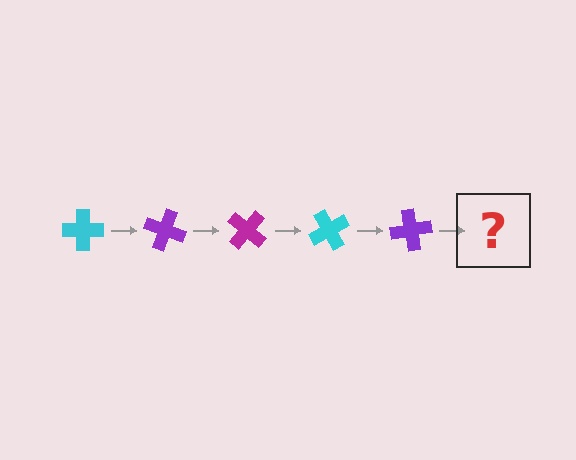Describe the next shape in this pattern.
It should be a magenta cross, rotated 100 degrees from the start.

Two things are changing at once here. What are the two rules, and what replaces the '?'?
The two rules are that it rotates 20 degrees each step and the color cycles through cyan, purple, and magenta. The '?' should be a magenta cross, rotated 100 degrees from the start.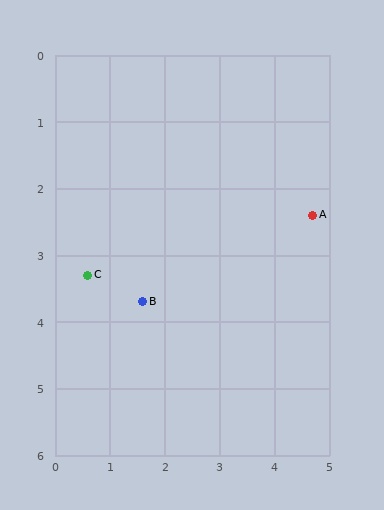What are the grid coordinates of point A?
Point A is at approximately (4.7, 2.4).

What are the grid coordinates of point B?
Point B is at approximately (1.6, 3.7).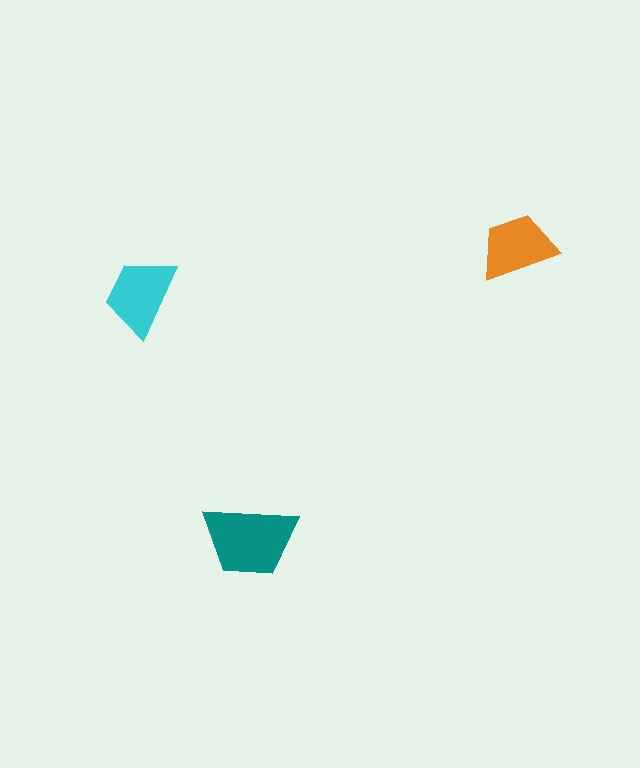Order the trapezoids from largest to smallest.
the teal one, the cyan one, the orange one.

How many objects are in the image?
There are 3 objects in the image.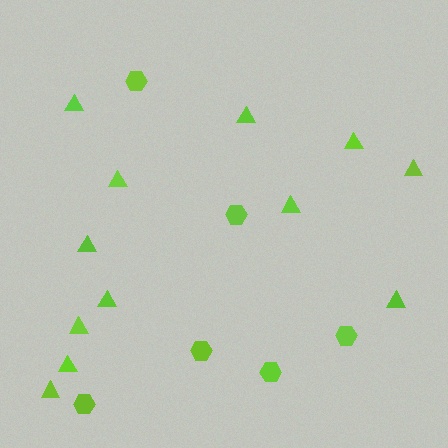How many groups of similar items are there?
There are 2 groups: one group of triangles (12) and one group of hexagons (6).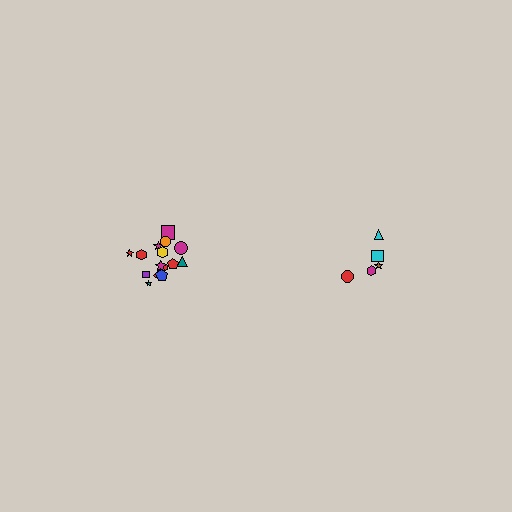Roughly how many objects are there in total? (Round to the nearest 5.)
Roughly 20 objects in total.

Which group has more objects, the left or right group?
The left group.